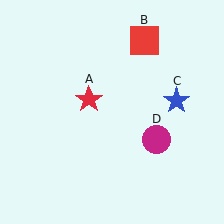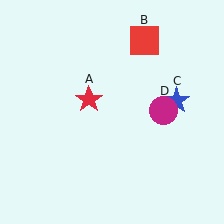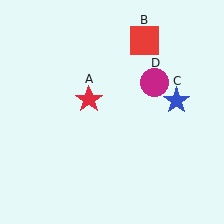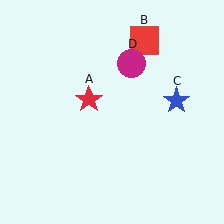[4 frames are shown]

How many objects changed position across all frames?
1 object changed position: magenta circle (object D).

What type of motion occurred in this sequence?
The magenta circle (object D) rotated counterclockwise around the center of the scene.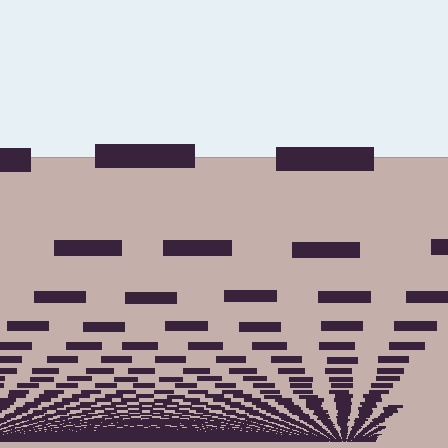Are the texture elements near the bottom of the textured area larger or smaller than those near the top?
Smaller. The gradient is inverted — elements near the bottom are smaller and denser.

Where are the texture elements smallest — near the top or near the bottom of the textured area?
Near the bottom.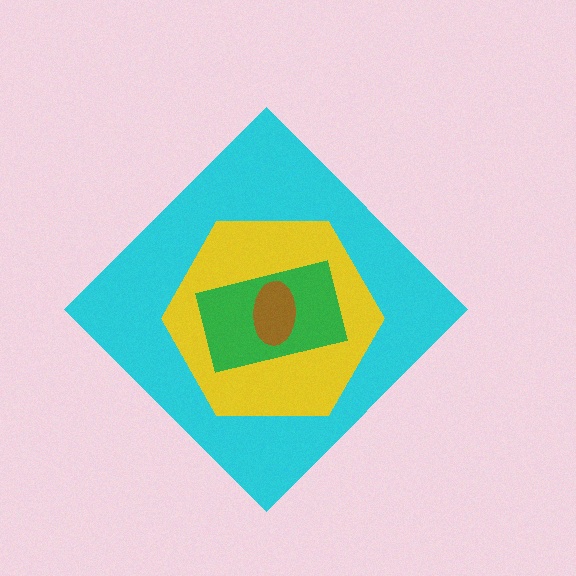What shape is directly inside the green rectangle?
The brown ellipse.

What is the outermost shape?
The cyan diamond.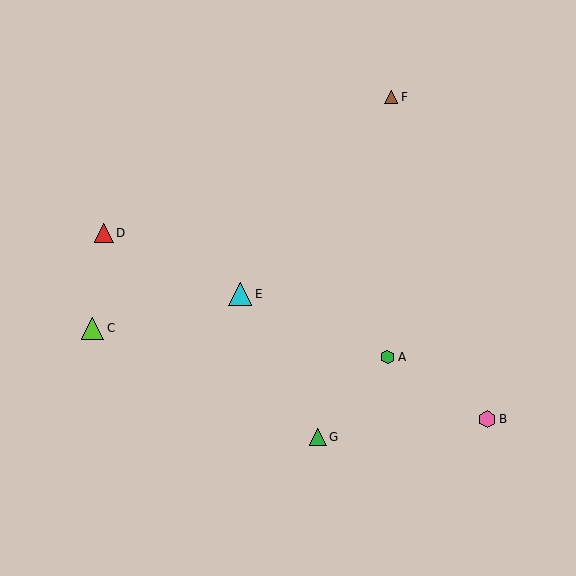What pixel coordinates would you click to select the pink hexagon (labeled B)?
Click at (487, 419) to select the pink hexagon B.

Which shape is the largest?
The cyan triangle (labeled E) is the largest.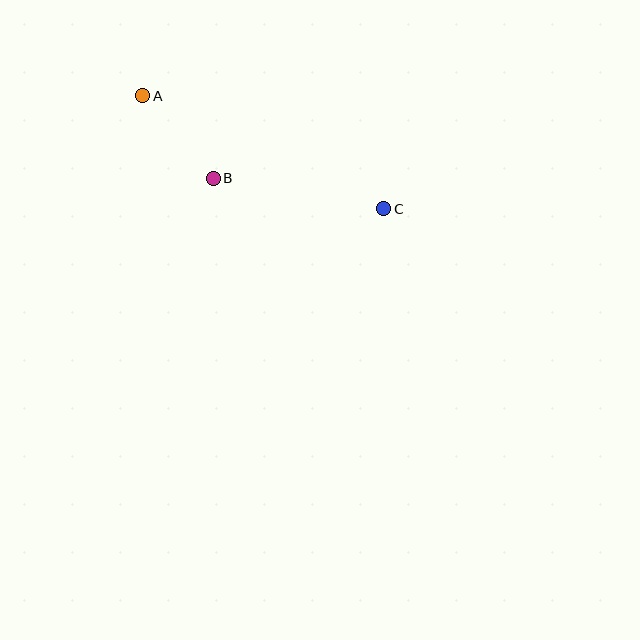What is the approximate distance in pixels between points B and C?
The distance between B and C is approximately 173 pixels.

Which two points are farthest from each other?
Points A and C are farthest from each other.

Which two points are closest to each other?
Points A and B are closest to each other.